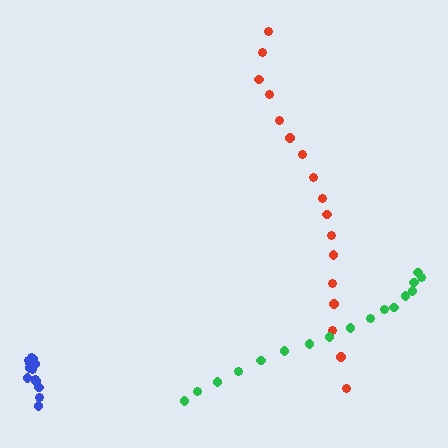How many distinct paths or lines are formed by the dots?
There are 3 distinct paths.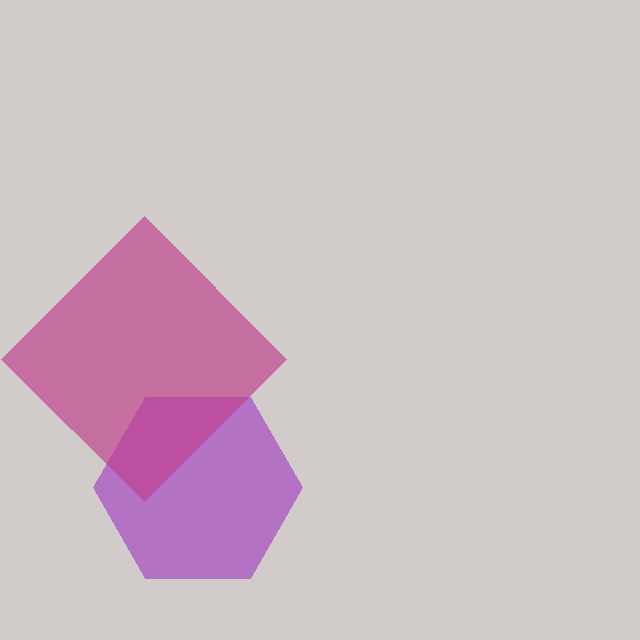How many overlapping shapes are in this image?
There are 2 overlapping shapes in the image.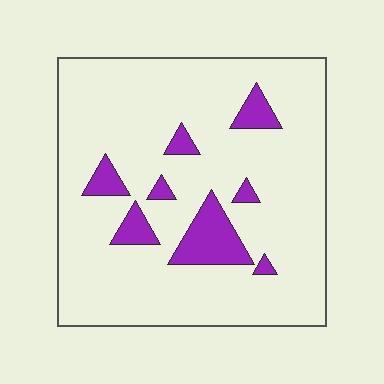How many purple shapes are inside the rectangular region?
8.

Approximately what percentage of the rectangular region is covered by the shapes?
Approximately 10%.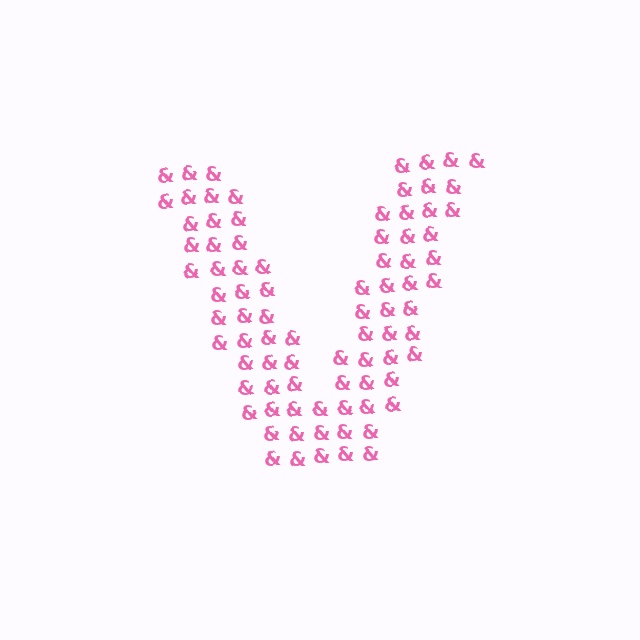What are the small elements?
The small elements are ampersands.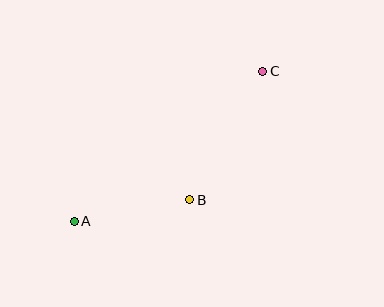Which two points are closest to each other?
Points A and B are closest to each other.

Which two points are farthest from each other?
Points A and C are farthest from each other.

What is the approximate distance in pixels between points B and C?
The distance between B and C is approximately 148 pixels.